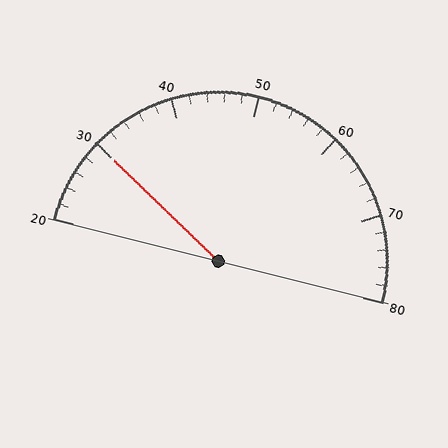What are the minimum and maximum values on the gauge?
The gauge ranges from 20 to 80.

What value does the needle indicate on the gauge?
The needle indicates approximately 30.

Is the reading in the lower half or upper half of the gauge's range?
The reading is in the lower half of the range (20 to 80).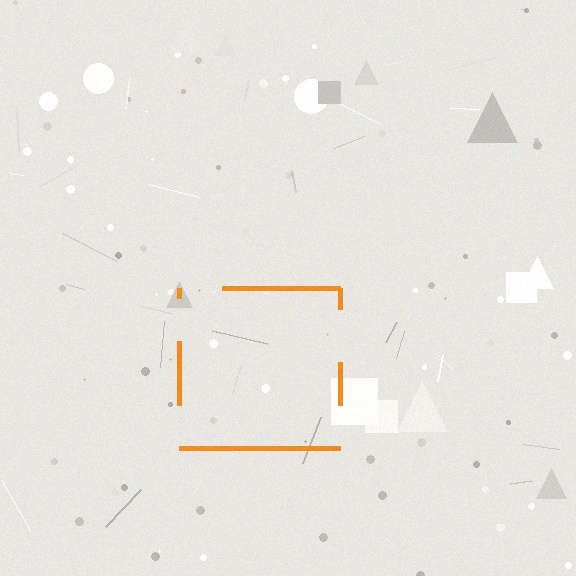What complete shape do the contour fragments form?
The contour fragments form a square.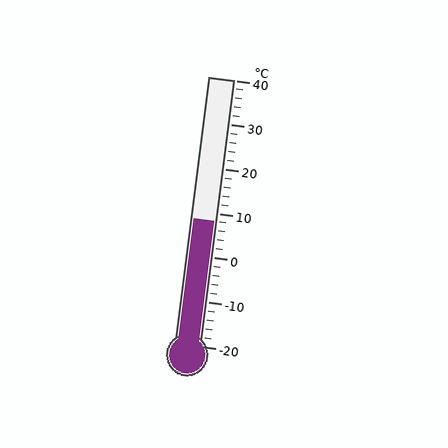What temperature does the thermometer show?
The thermometer shows approximately 8°C.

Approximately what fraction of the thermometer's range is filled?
The thermometer is filled to approximately 45% of its range.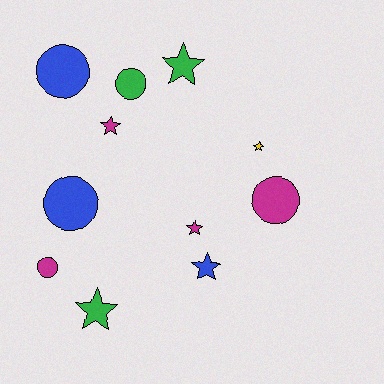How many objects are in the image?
There are 11 objects.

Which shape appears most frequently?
Star, with 6 objects.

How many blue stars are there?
There is 1 blue star.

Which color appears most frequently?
Magenta, with 4 objects.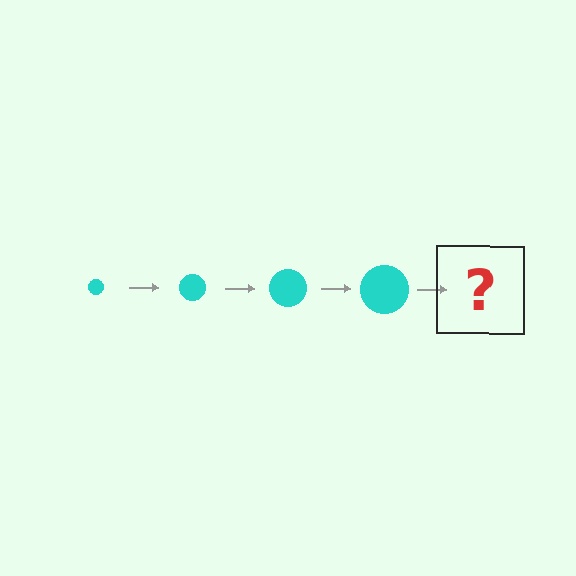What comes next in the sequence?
The next element should be a cyan circle, larger than the previous one.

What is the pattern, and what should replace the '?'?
The pattern is that the circle gets progressively larger each step. The '?' should be a cyan circle, larger than the previous one.